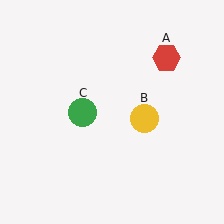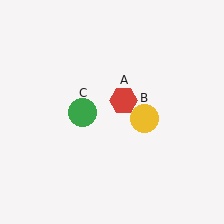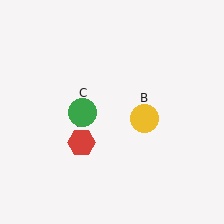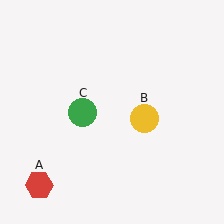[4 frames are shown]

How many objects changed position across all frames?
1 object changed position: red hexagon (object A).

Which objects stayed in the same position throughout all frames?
Yellow circle (object B) and green circle (object C) remained stationary.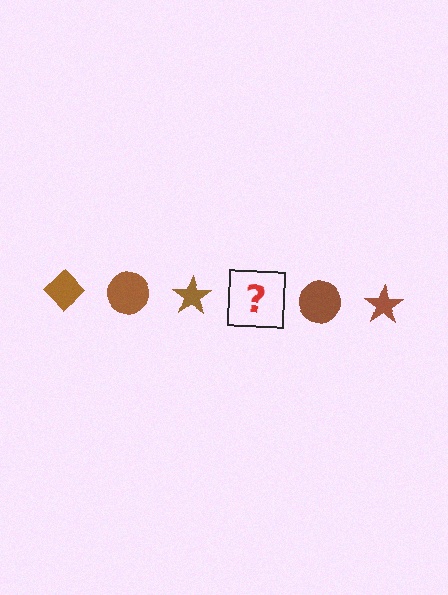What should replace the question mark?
The question mark should be replaced with a brown diamond.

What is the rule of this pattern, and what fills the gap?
The rule is that the pattern cycles through diamond, circle, star shapes in brown. The gap should be filled with a brown diamond.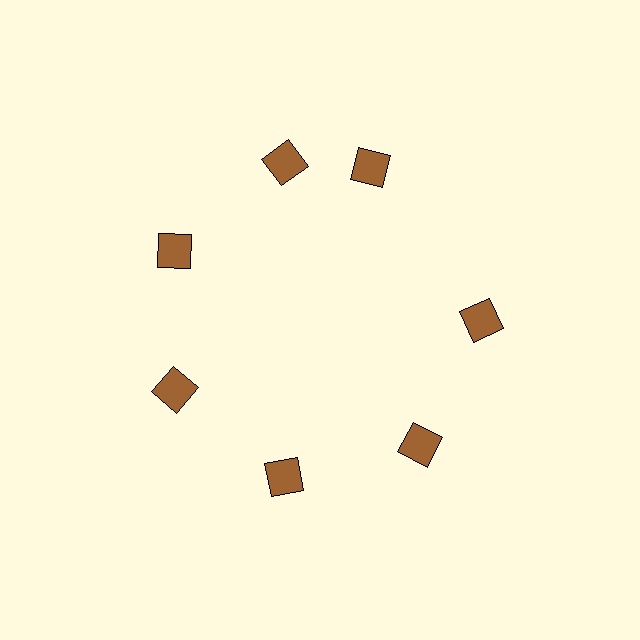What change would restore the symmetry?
The symmetry would be restored by rotating it back into even spacing with its neighbors so that all 7 squares sit at equal angles and equal distance from the center.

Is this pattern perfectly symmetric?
No. The 7 brown squares are arranged in a ring, but one element near the 1 o'clock position is rotated out of alignment along the ring, breaking the 7-fold rotational symmetry.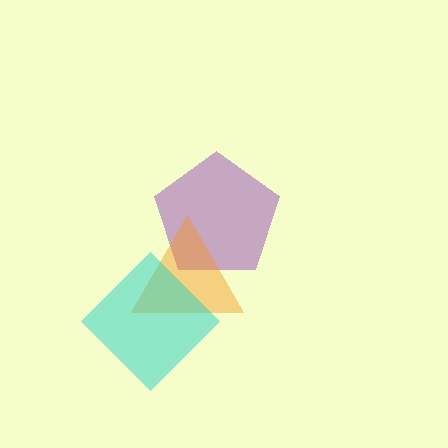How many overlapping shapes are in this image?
There are 3 overlapping shapes in the image.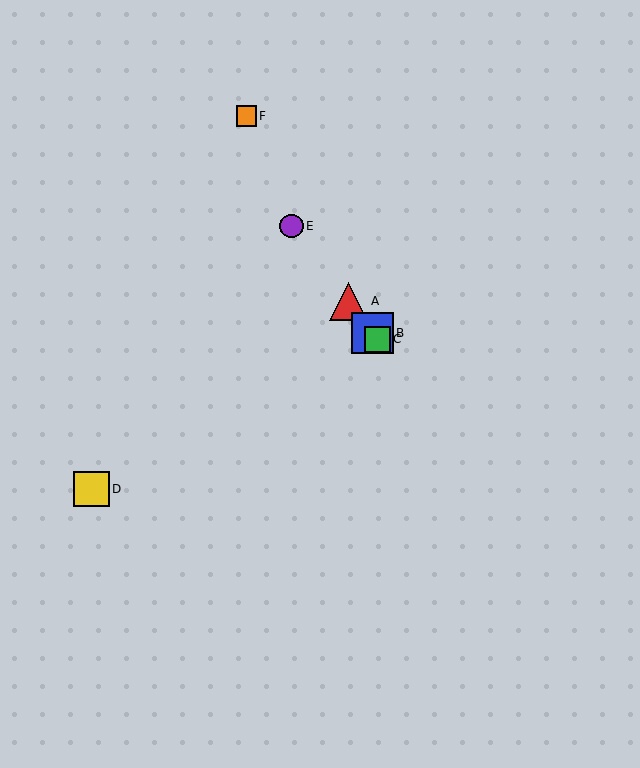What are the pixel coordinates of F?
Object F is at (246, 116).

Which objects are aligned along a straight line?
Objects A, B, C, E are aligned along a straight line.